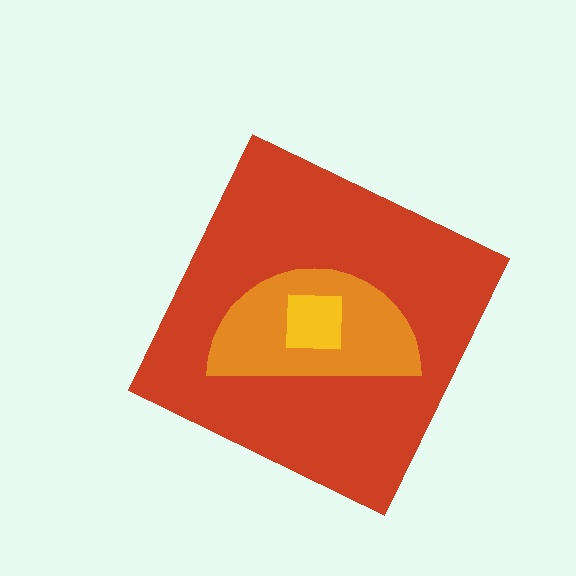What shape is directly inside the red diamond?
The orange semicircle.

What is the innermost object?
The yellow square.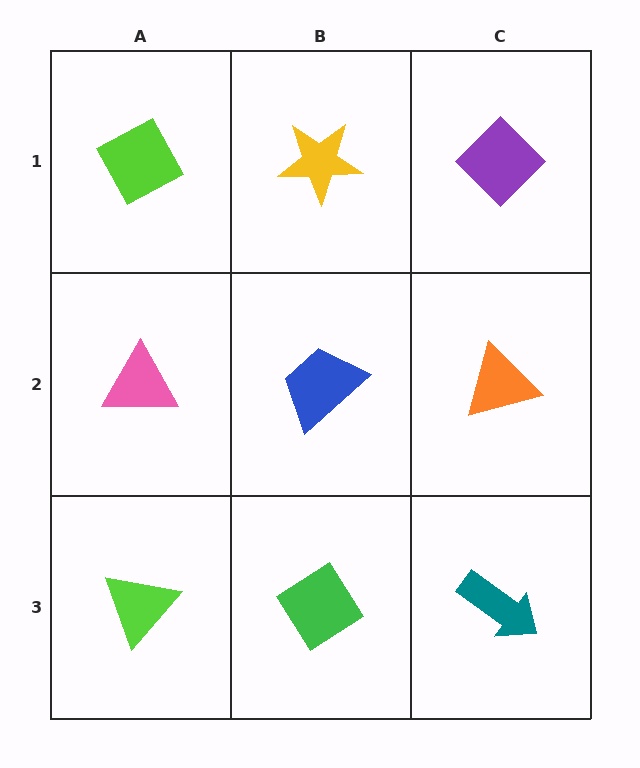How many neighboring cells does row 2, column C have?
3.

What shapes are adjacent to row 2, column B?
A yellow star (row 1, column B), a green diamond (row 3, column B), a pink triangle (row 2, column A), an orange triangle (row 2, column C).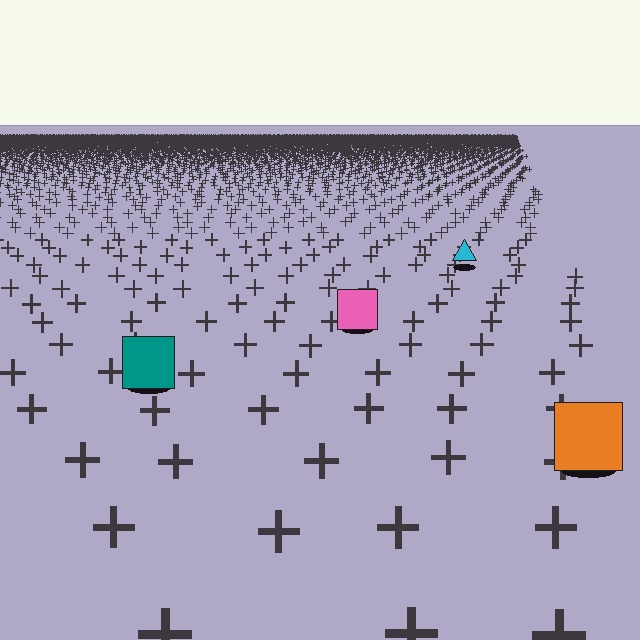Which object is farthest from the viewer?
The cyan triangle is farthest from the viewer. It appears smaller and the ground texture around it is denser.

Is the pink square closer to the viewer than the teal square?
No. The teal square is closer — you can tell from the texture gradient: the ground texture is coarser near it.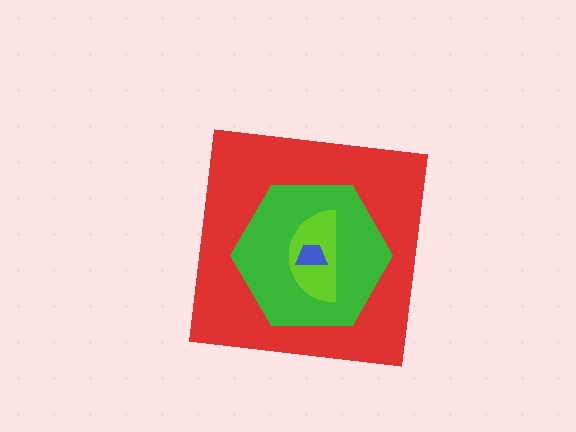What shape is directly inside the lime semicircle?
The blue trapezoid.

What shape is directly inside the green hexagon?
The lime semicircle.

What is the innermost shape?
The blue trapezoid.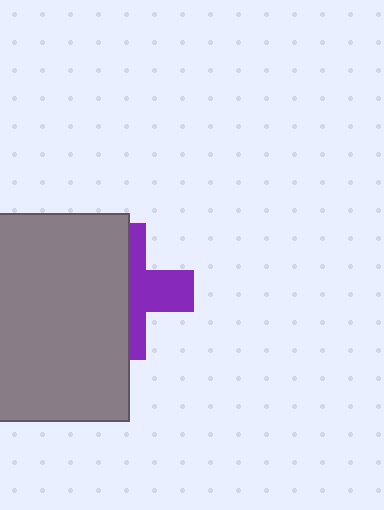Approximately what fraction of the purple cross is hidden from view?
Roughly 57% of the purple cross is hidden behind the gray rectangle.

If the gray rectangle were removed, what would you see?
You would see the complete purple cross.